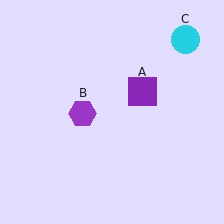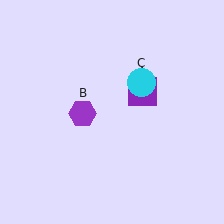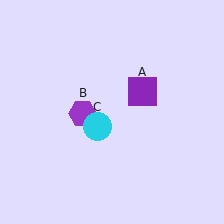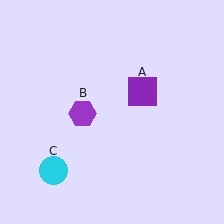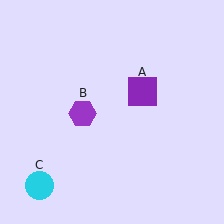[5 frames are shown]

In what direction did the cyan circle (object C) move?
The cyan circle (object C) moved down and to the left.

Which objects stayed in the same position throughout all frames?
Purple square (object A) and purple hexagon (object B) remained stationary.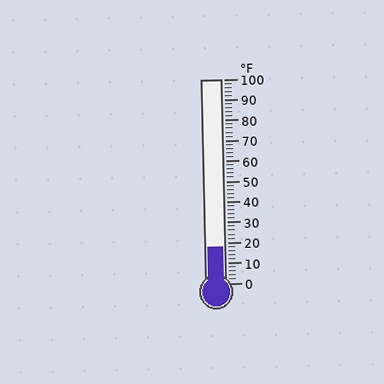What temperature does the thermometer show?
The thermometer shows approximately 18°F.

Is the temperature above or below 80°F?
The temperature is below 80°F.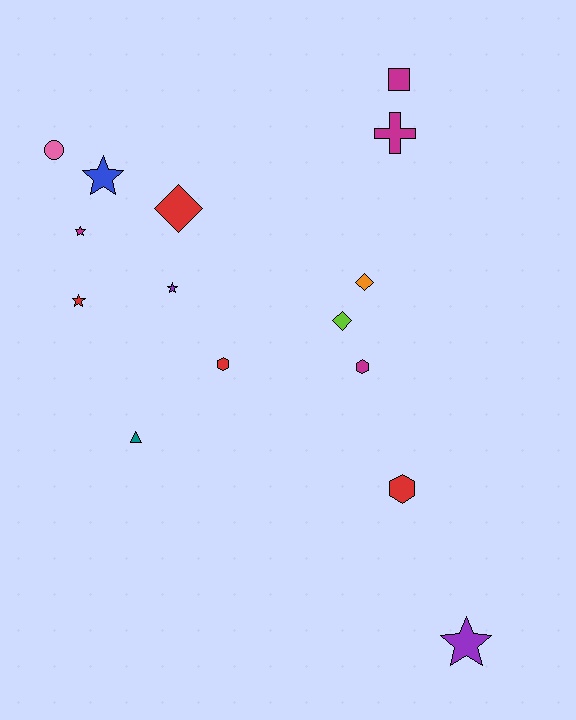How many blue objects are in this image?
There is 1 blue object.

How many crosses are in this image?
There is 1 cross.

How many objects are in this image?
There are 15 objects.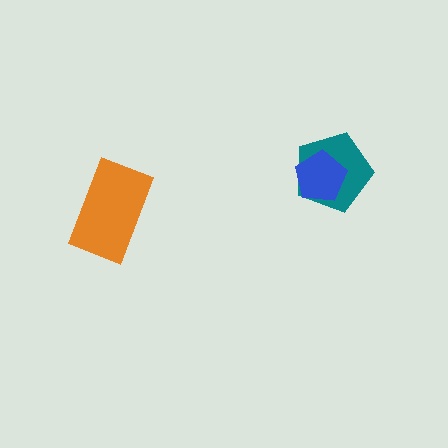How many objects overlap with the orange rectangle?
0 objects overlap with the orange rectangle.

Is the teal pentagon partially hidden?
Yes, it is partially covered by another shape.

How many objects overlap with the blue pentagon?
1 object overlaps with the blue pentagon.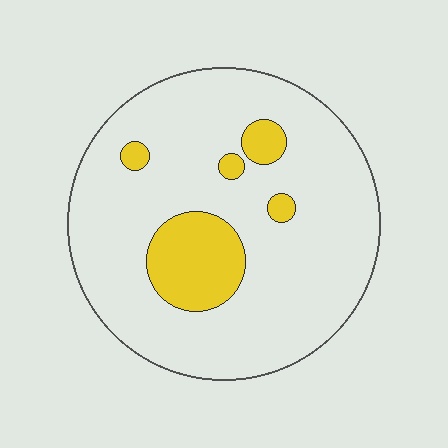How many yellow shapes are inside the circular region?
5.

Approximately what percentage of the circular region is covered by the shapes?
Approximately 15%.